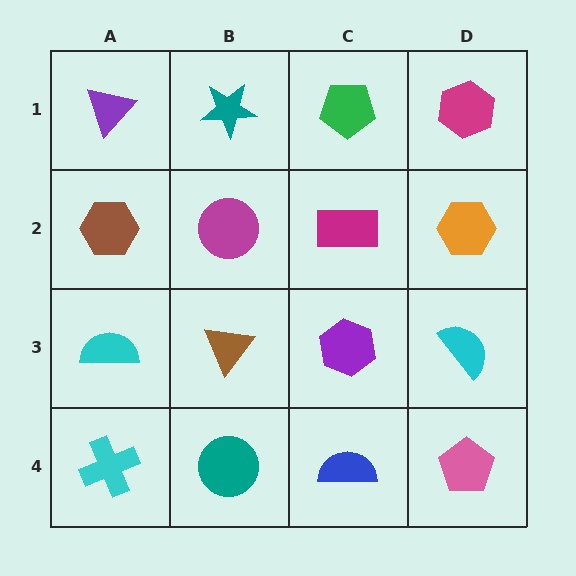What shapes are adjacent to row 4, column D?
A cyan semicircle (row 3, column D), a blue semicircle (row 4, column C).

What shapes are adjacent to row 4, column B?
A brown triangle (row 3, column B), a cyan cross (row 4, column A), a blue semicircle (row 4, column C).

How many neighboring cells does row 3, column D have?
3.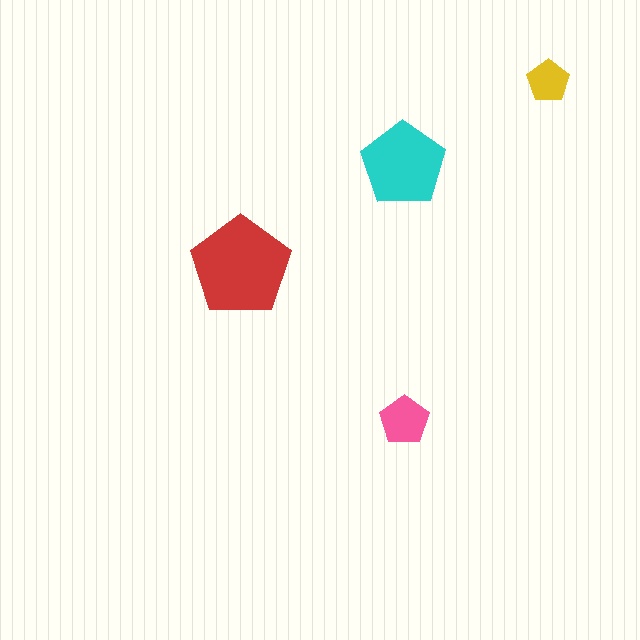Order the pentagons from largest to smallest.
the red one, the cyan one, the pink one, the yellow one.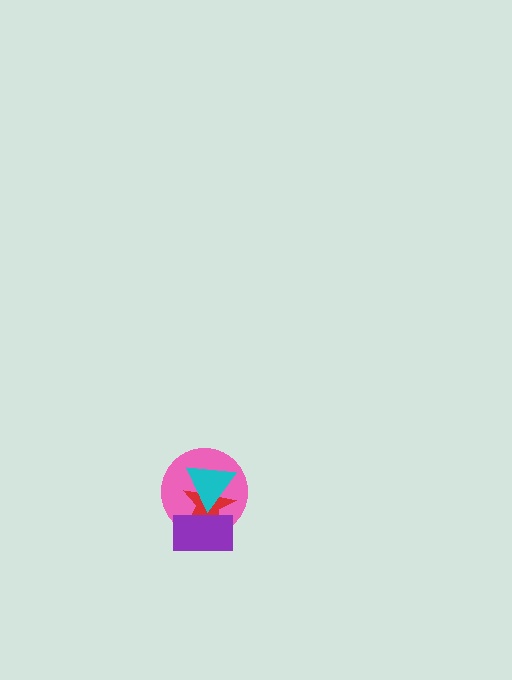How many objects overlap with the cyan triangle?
3 objects overlap with the cyan triangle.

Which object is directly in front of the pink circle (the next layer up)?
The red star is directly in front of the pink circle.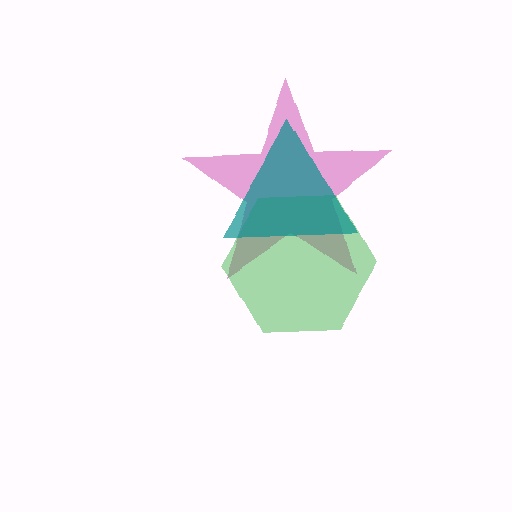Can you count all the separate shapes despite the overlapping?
Yes, there are 3 separate shapes.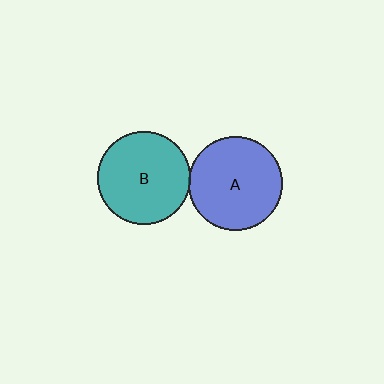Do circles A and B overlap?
Yes.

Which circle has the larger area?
Circle A (blue).